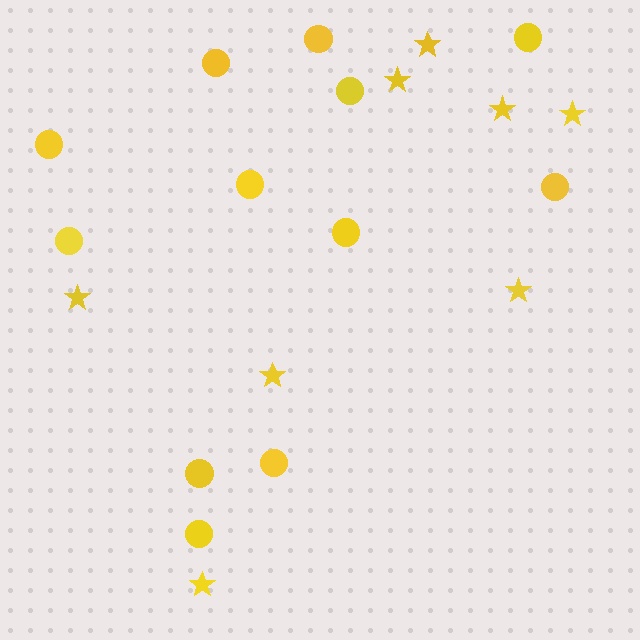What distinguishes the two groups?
There are 2 groups: one group of stars (8) and one group of circles (12).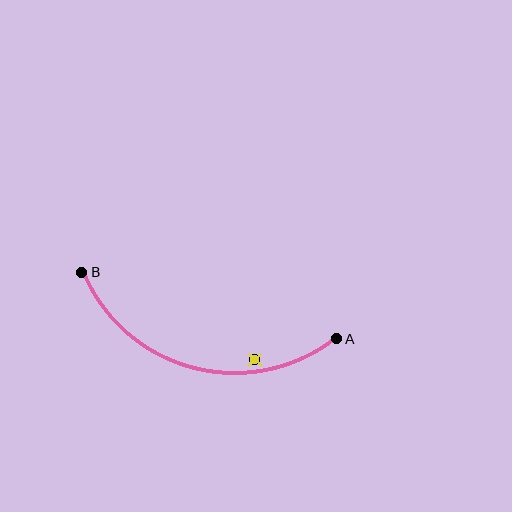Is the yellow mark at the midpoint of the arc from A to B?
No — the yellow mark does not lie on the arc at all. It sits slightly inside the curve.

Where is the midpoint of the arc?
The arc midpoint is the point on the curve farthest from the straight line joining A and B. It sits below that line.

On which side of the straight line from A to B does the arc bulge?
The arc bulges below the straight line connecting A and B.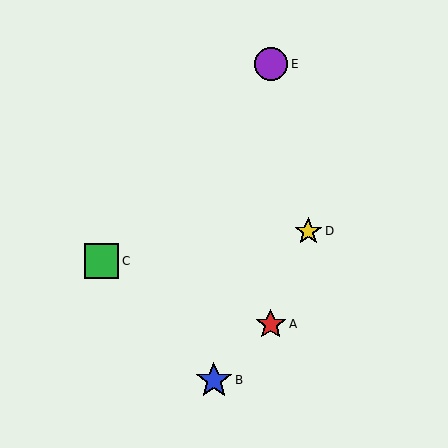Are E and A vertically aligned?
Yes, both are at x≈271.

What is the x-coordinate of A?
Object A is at x≈271.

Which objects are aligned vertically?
Objects A, E are aligned vertically.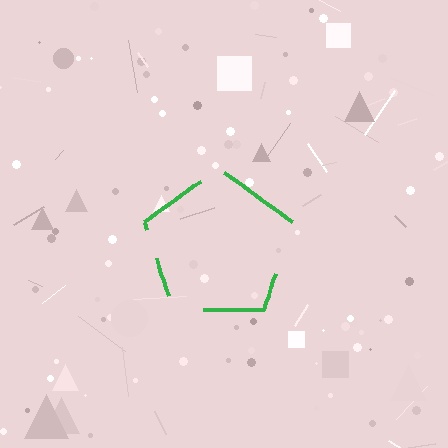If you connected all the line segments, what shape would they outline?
They would outline a pentagon.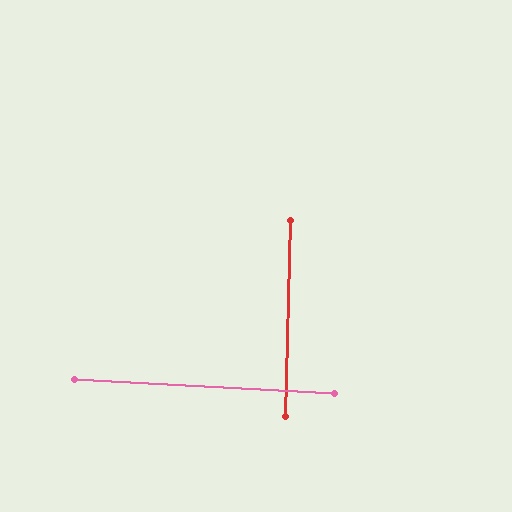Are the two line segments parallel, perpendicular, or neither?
Perpendicular — they meet at approximately 89°.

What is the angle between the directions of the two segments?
Approximately 89 degrees.